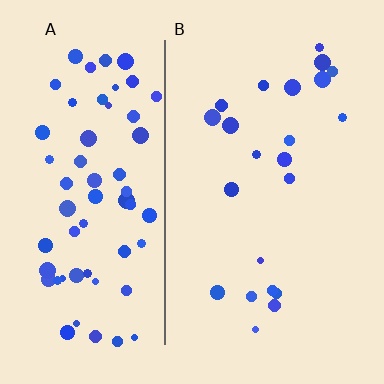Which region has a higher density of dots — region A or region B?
A (the left).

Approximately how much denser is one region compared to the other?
Approximately 2.9× — region A over region B.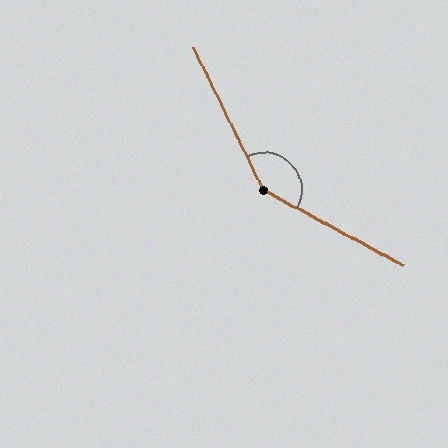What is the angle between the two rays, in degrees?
Approximately 144 degrees.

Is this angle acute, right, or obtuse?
It is obtuse.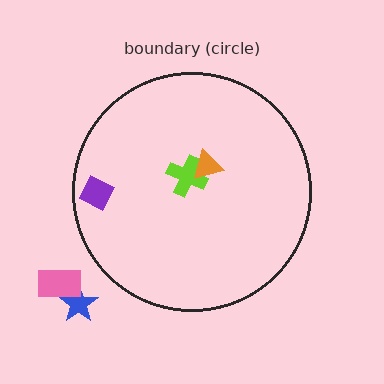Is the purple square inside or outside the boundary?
Inside.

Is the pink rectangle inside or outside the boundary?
Outside.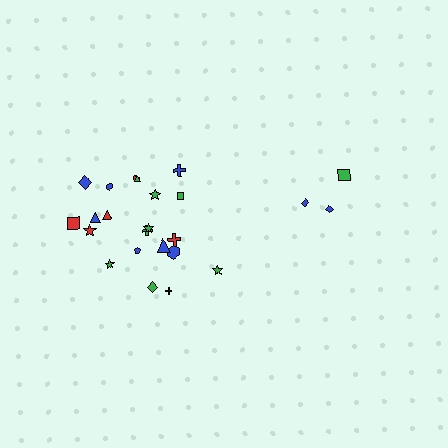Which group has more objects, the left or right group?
The left group.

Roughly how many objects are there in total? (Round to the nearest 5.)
Roughly 25 objects in total.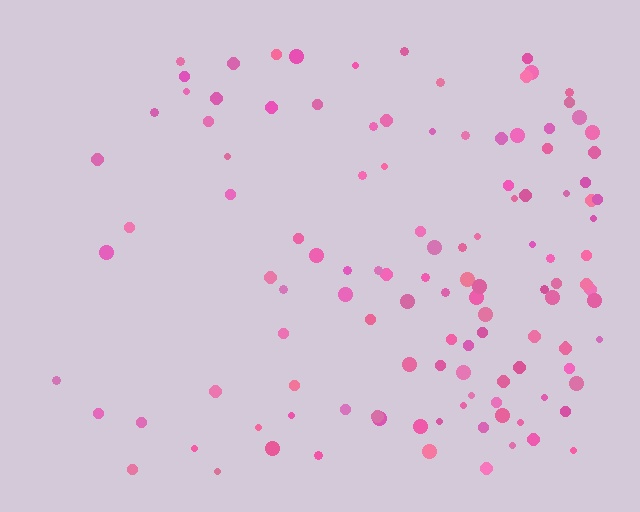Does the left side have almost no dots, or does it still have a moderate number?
Still a moderate number, just noticeably fewer than the right.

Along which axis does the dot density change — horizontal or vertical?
Horizontal.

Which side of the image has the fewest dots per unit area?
The left.